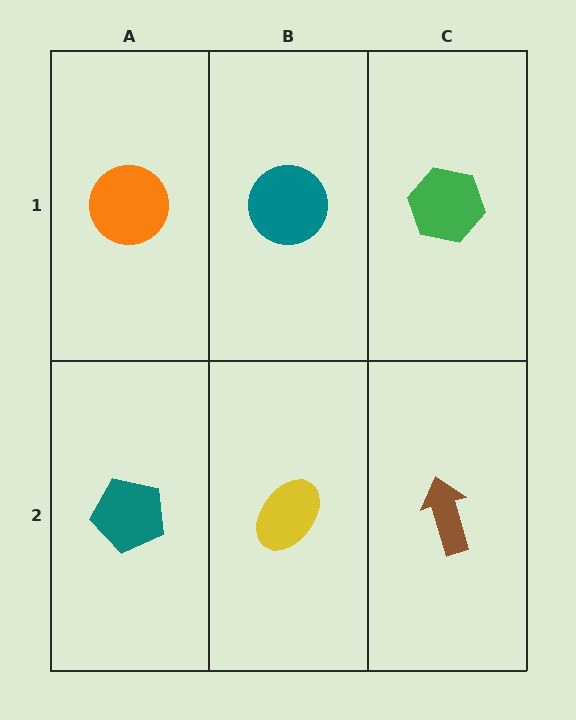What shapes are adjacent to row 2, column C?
A green hexagon (row 1, column C), a yellow ellipse (row 2, column B).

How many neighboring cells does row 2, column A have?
2.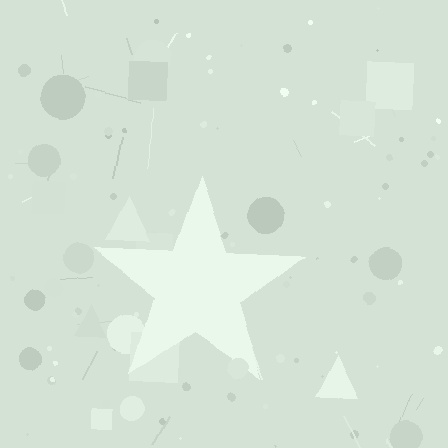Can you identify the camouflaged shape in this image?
The camouflaged shape is a star.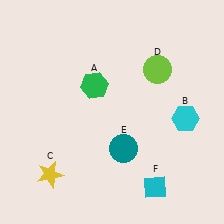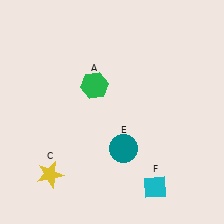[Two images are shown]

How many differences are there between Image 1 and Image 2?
There are 2 differences between the two images.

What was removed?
The cyan hexagon (B), the lime circle (D) were removed in Image 2.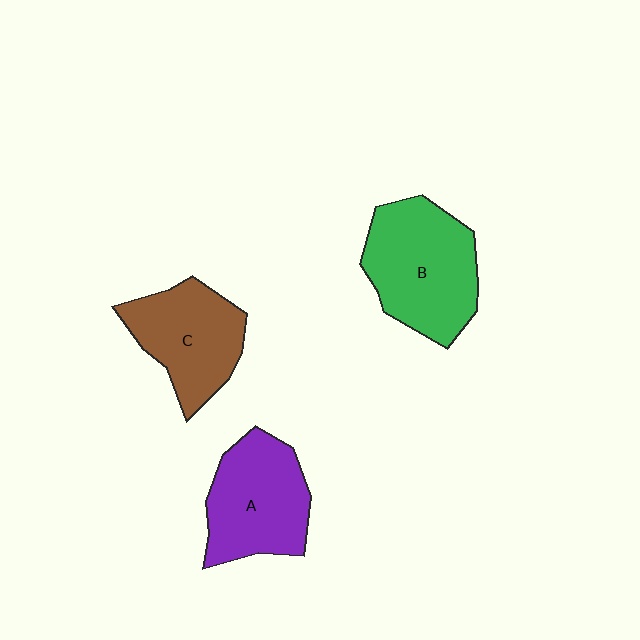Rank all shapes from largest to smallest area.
From largest to smallest: B (green), A (purple), C (brown).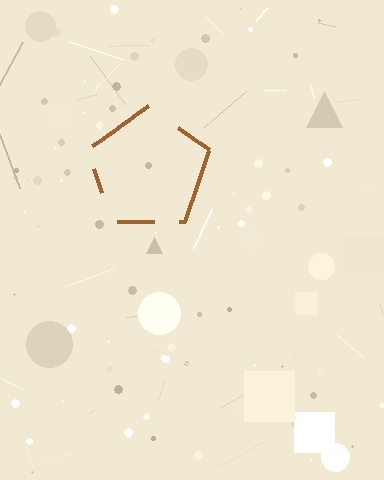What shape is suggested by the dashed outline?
The dashed outline suggests a pentagon.